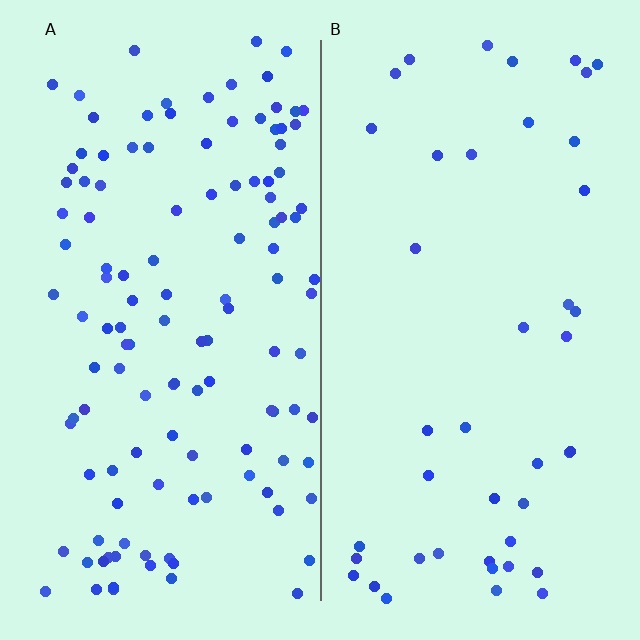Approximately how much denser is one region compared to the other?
Approximately 2.9× — region A over region B.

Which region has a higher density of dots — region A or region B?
A (the left).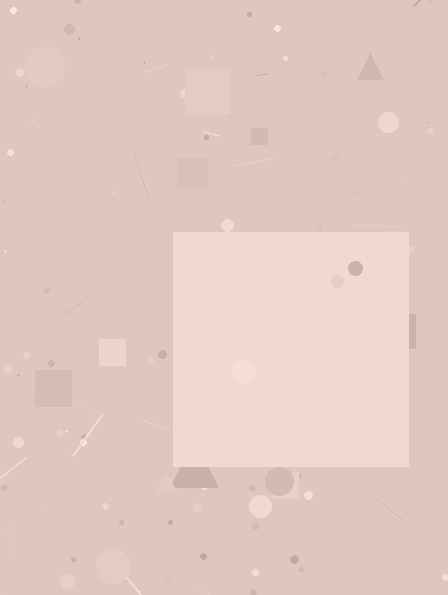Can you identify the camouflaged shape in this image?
The camouflaged shape is a square.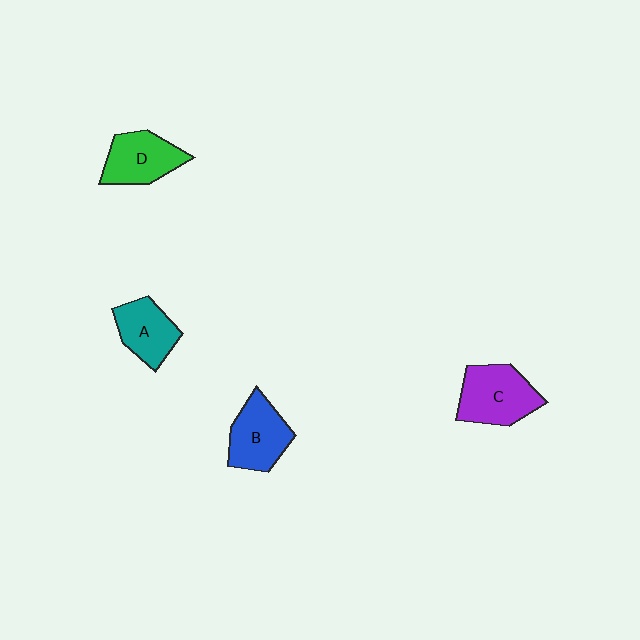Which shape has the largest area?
Shape C (purple).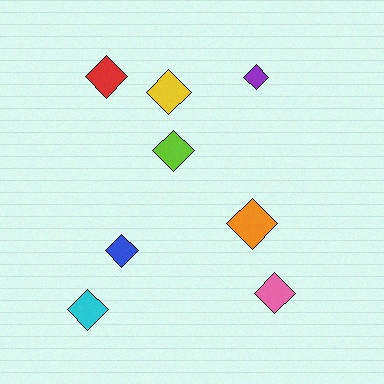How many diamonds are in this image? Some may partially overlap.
There are 8 diamonds.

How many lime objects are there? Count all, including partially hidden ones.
There is 1 lime object.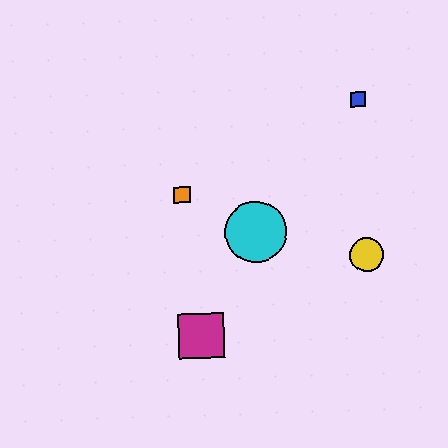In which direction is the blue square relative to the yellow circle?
The blue square is above the yellow circle.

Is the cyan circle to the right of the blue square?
No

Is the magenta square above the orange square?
No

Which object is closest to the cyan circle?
The orange square is closest to the cyan circle.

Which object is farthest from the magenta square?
The blue square is farthest from the magenta square.